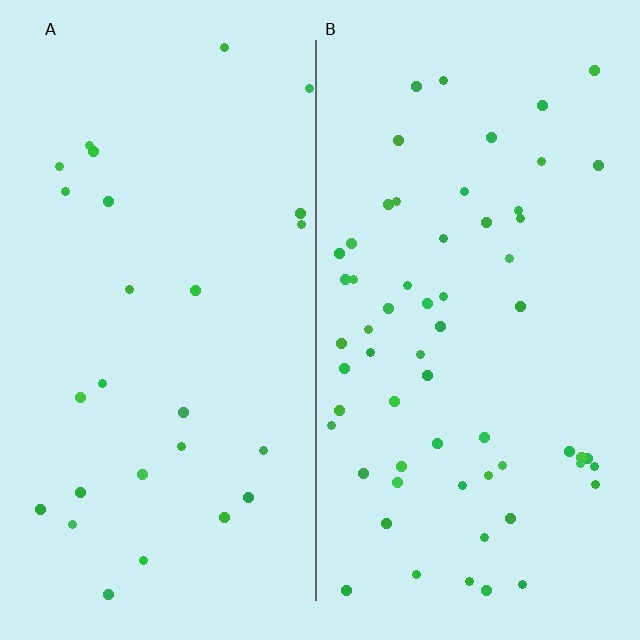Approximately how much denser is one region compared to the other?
Approximately 2.3× — region B over region A.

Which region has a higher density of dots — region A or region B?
B (the right).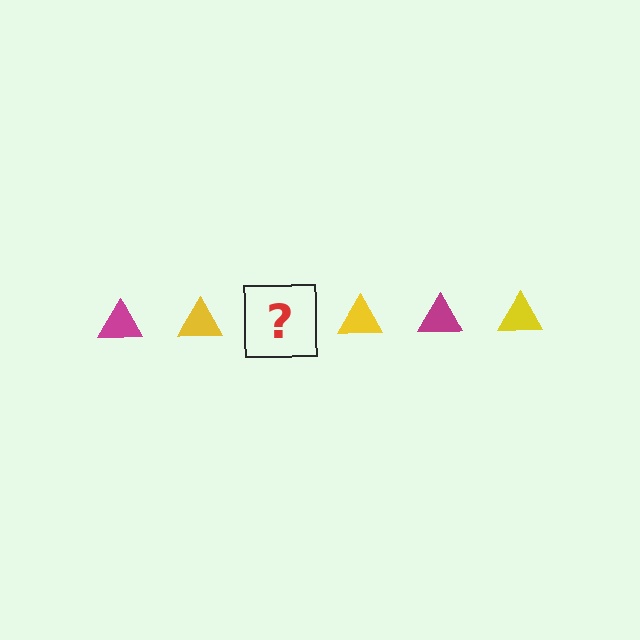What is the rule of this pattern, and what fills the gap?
The rule is that the pattern cycles through magenta, yellow triangles. The gap should be filled with a magenta triangle.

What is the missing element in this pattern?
The missing element is a magenta triangle.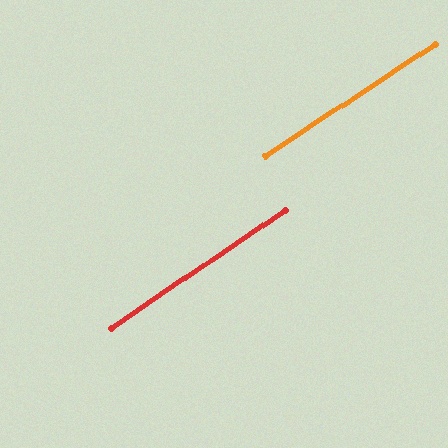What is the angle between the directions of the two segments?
Approximately 1 degree.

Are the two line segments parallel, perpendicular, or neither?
Parallel — their directions differ by only 0.8°.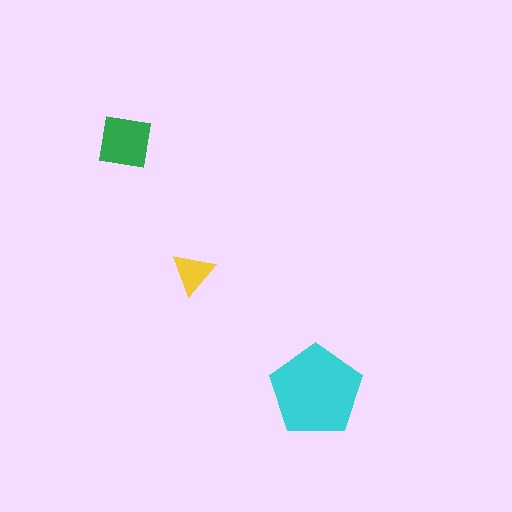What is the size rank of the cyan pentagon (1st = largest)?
1st.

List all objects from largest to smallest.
The cyan pentagon, the green square, the yellow triangle.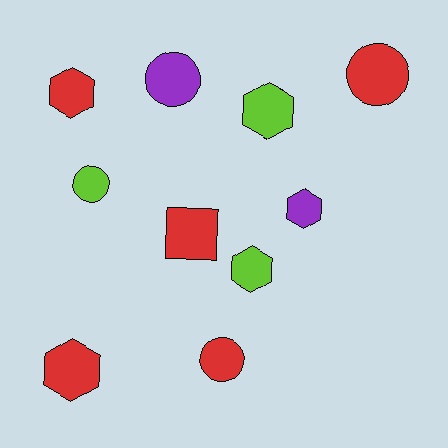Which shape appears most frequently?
Hexagon, with 5 objects.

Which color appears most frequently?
Red, with 5 objects.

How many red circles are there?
There are 2 red circles.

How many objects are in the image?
There are 10 objects.